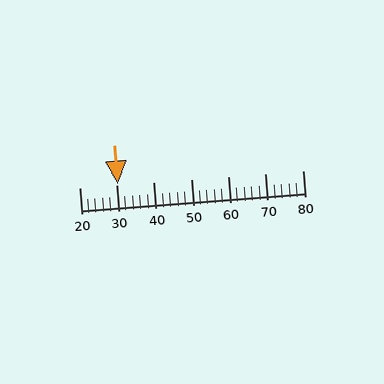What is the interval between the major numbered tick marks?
The major tick marks are spaced 10 units apart.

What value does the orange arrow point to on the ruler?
The orange arrow points to approximately 30.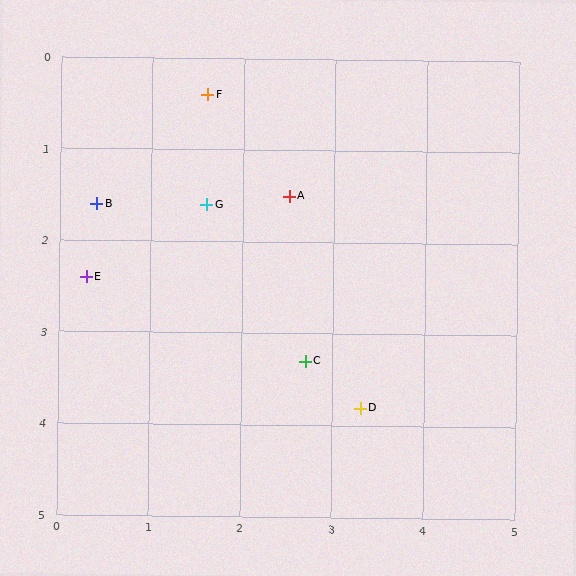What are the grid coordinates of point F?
Point F is at approximately (1.6, 0.4).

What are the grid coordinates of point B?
Point B is at approximately (0.4, 1.6).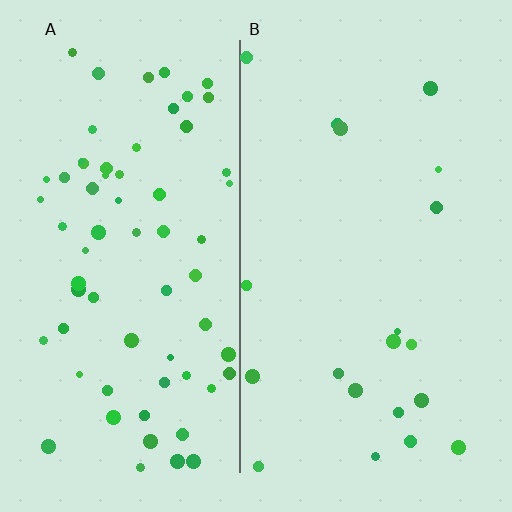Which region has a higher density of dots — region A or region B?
A (the left).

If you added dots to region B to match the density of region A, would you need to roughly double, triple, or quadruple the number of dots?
Approximately triple.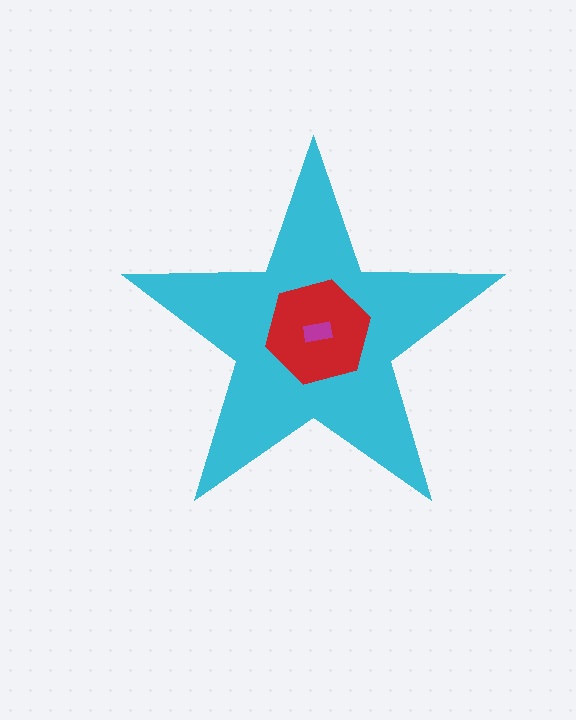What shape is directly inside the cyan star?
The red hexagon.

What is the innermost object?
The magenta rectangle.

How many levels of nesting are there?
3.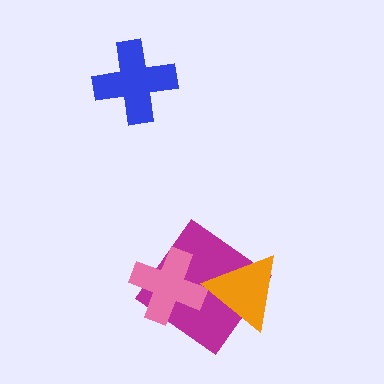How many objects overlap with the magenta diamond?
2 objects overlap with the magenta diamond.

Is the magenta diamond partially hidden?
Yes, it is partially covered by another shape.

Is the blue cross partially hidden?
No, no other shape covers it.